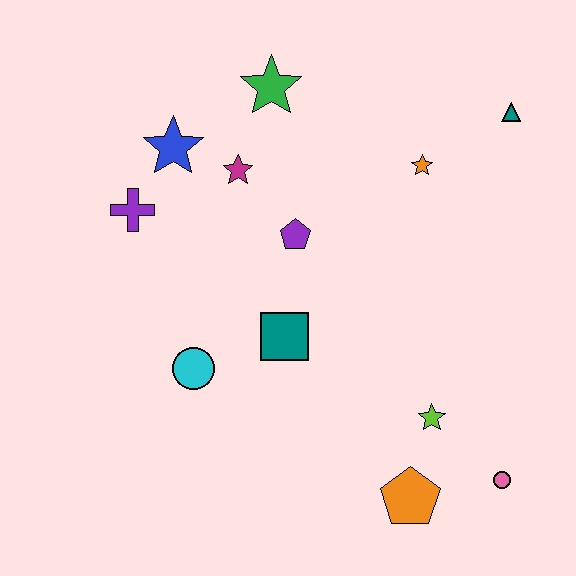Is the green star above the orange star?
Yes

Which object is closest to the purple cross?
The blue star is closest to the purple cross.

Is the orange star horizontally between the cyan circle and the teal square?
No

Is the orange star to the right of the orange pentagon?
Yes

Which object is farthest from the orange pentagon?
The green star is farthest from the orange pentagon.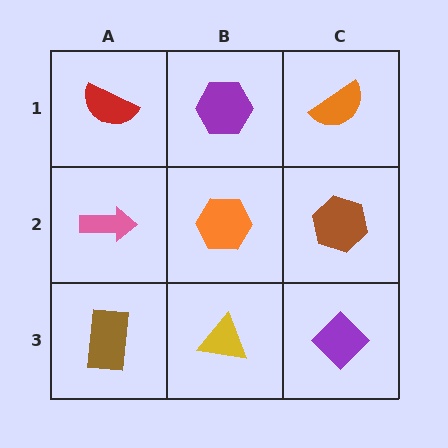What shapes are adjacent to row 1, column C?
A brown hexagon (row 2, column C), a purple hexagon (row 1, column B).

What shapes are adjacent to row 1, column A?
A pink arrow (row 2, column A), a purple hexagon (row 1, column B).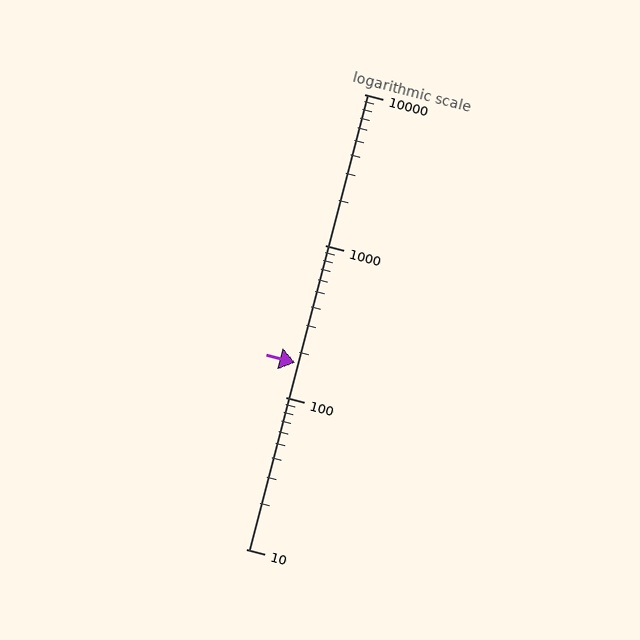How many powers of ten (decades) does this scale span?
The scale spans 3 decades, from 10 to 10000.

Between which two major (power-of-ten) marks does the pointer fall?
The pointer is between 100 and 1000.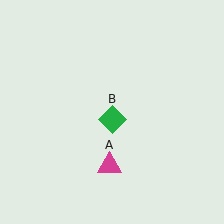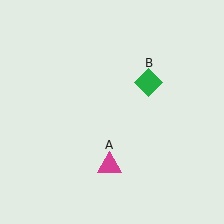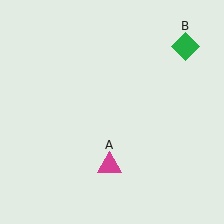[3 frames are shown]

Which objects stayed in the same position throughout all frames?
Magenta triangle (object A) remained stationary.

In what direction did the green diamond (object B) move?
The green diamond (object B) moved up and to the right.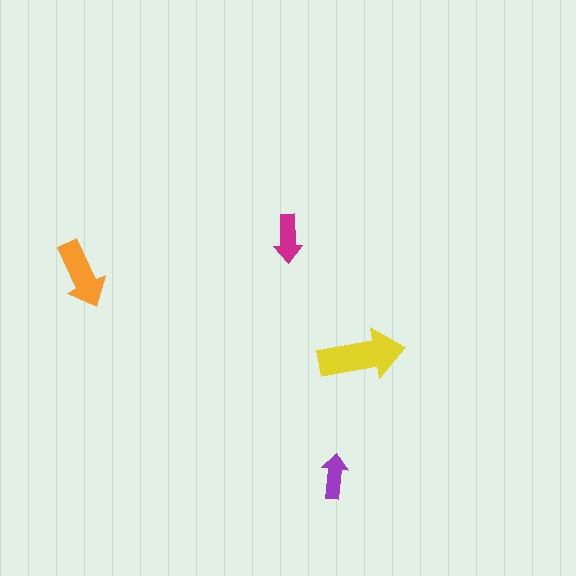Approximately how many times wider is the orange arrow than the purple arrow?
About 1.5 times wider.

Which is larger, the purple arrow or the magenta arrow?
The magenta one.